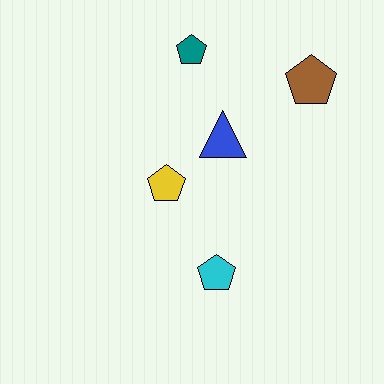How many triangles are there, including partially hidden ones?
There is 1 triangle.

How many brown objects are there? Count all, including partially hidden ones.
There is 1 brown object.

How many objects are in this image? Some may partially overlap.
There are 5 objects.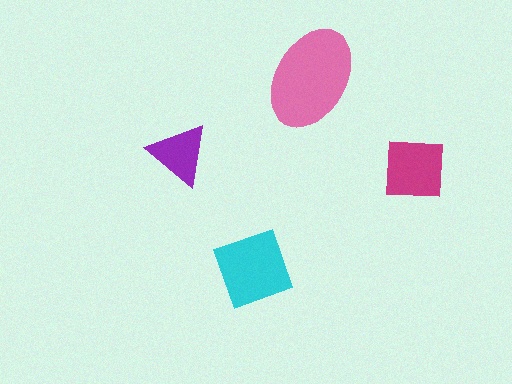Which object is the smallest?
The purple triangle.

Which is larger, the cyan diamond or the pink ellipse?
The pink ellipse.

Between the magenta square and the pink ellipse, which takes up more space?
The pink ellipse.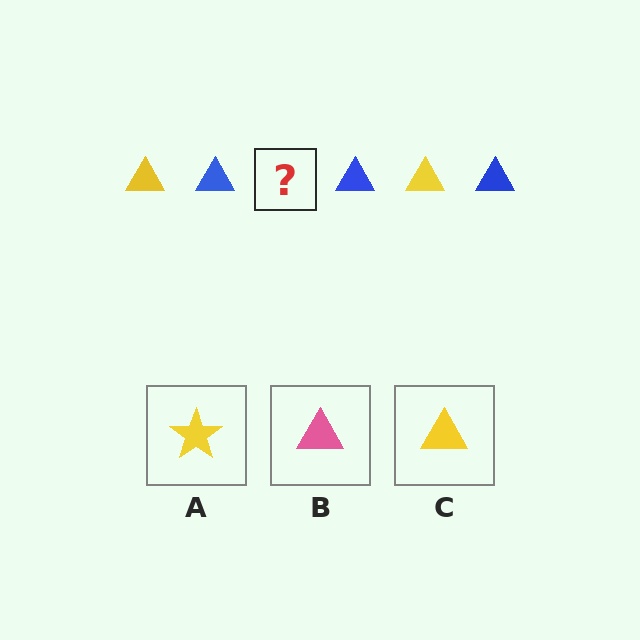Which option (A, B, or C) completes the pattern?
C.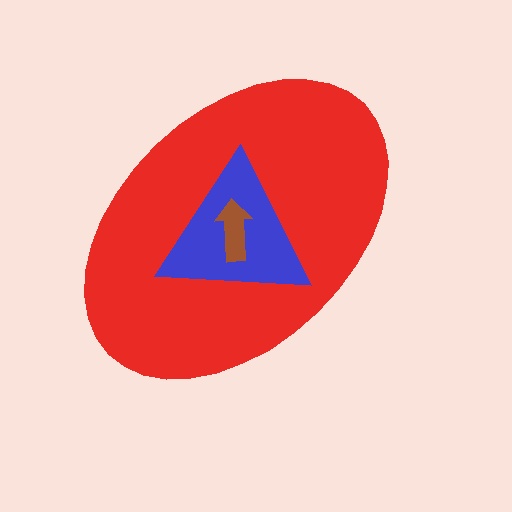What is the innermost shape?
The brown arrow.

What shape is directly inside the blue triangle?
The brown arrow.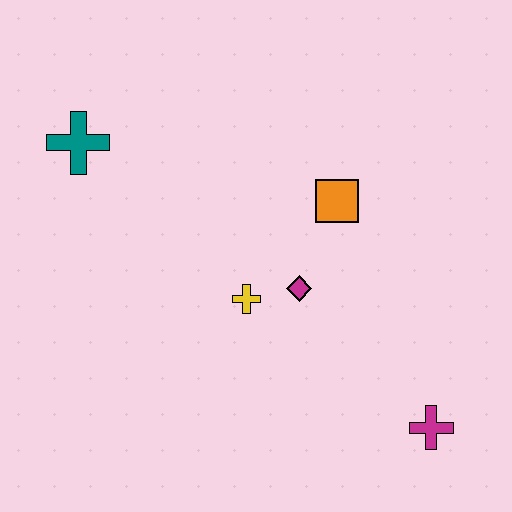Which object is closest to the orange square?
The magenta diamond is closest to the orange square.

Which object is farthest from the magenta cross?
The teal cross is farthest from the magenta cross.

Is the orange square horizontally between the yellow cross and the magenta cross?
Yes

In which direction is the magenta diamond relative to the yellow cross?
The magenta diamond is to the right of the yellow cross.